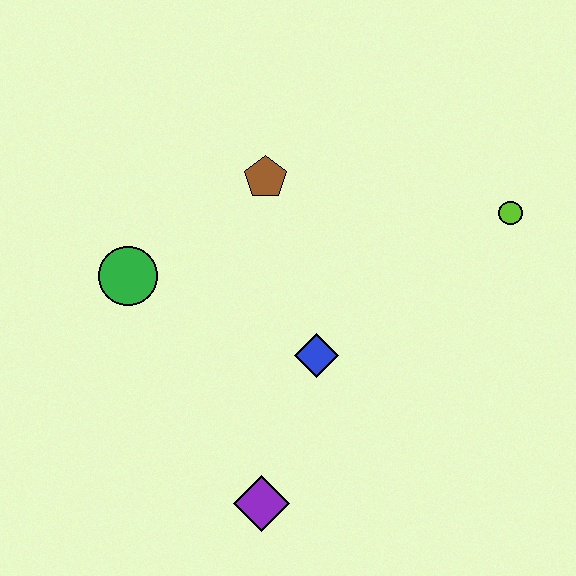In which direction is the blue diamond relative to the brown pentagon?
The blue diamond is below the brown pentagon.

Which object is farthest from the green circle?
The lime circle is farthest from the green circle.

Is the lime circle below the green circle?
No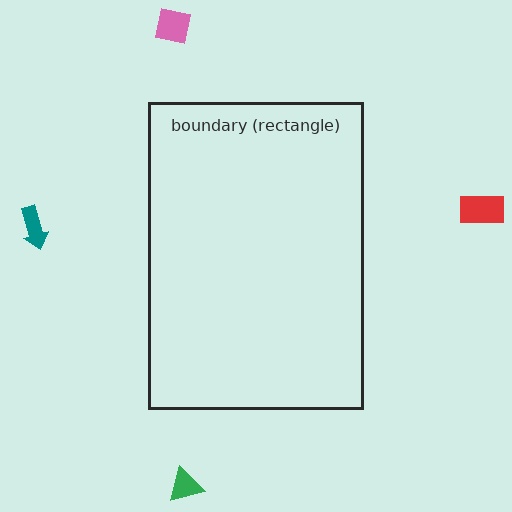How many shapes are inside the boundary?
0 inside, 4 outside.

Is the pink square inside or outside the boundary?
Outside.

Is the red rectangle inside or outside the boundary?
Outside.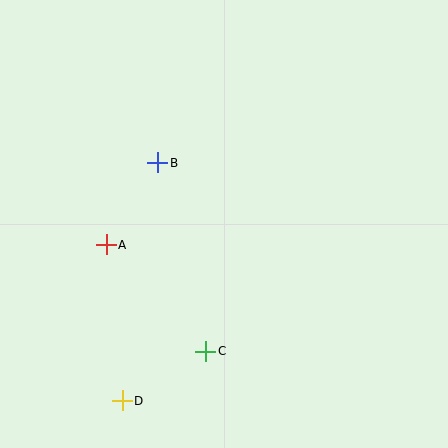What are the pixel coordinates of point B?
Point B is at (158, 163).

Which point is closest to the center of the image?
Point B at (158, 163) is closest to the center.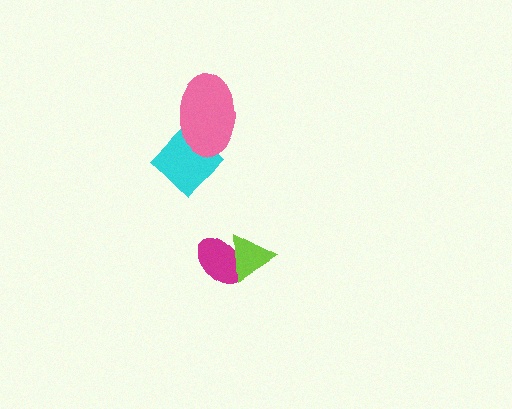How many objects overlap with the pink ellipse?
1 object overlaps with the pink ellipse.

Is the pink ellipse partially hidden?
No, no other shape covers it.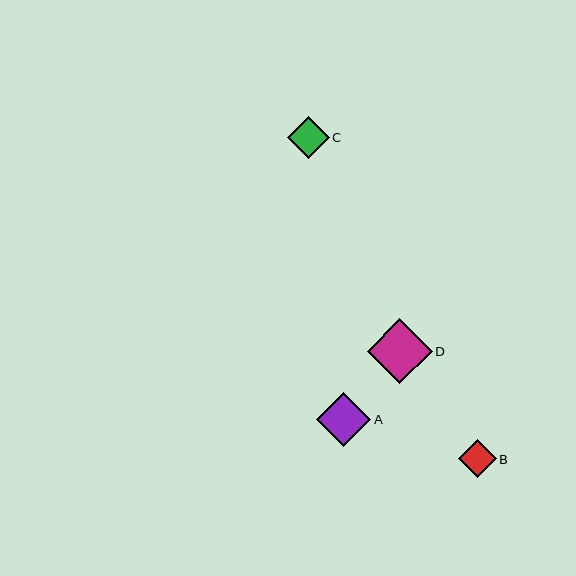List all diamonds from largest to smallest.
From largest to smallest: D, A, C, B.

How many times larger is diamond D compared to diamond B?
Diamond D is approximately 1.7 times the size of diamond B.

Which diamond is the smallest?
Diamond B is the smallest with a size of approximately 38 pixels.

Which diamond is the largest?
Diamond D is the largest with a size of approximately 65 pixels.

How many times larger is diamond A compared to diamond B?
Diamond A is approximately 1.4 times the size of diamond B.